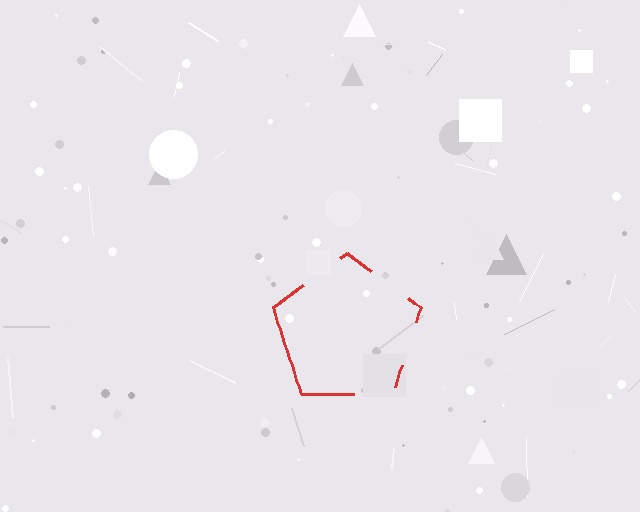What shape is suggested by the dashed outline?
The dashed outline suggests a pentagon.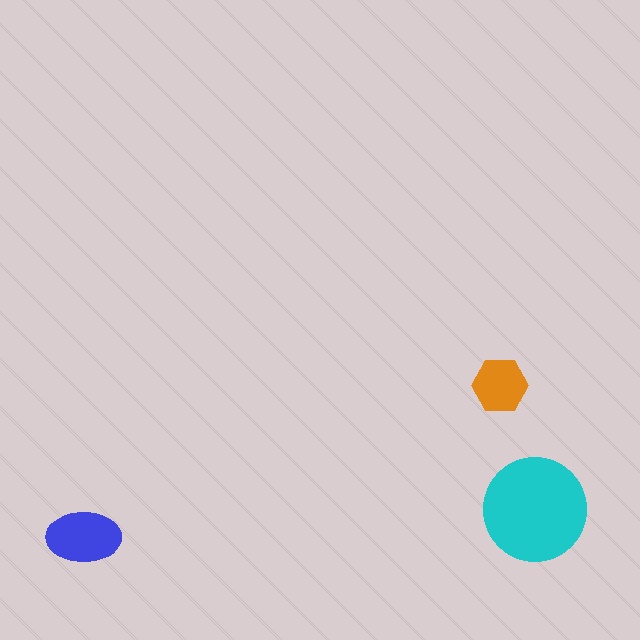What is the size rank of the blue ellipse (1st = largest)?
2nd.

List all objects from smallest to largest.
The orange hexagon, the blue ellipse, the cyan circle.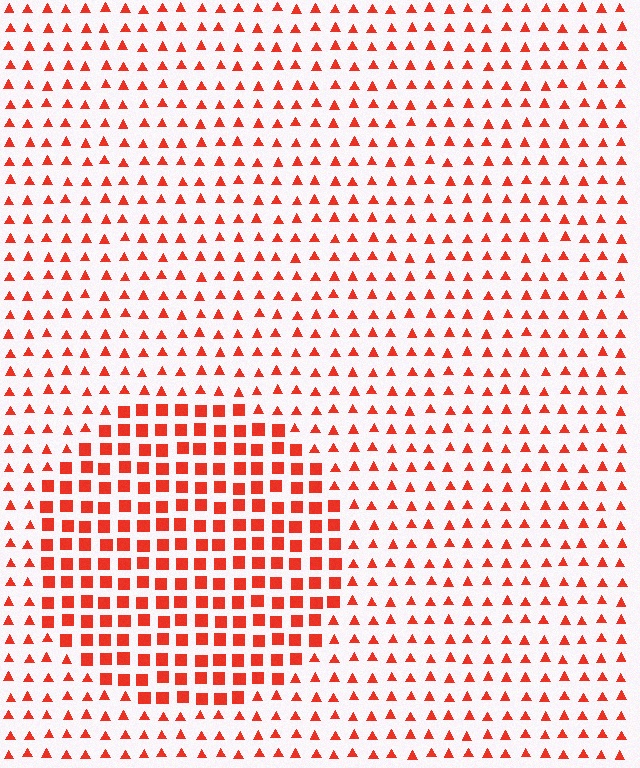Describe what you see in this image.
The image is filled with small red elements arranged in a uniform grid. A circle-shaped region contains squares, while the surrounding area contains triangles. The boundary is defined purely by the change in element shape.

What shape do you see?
I see a circle.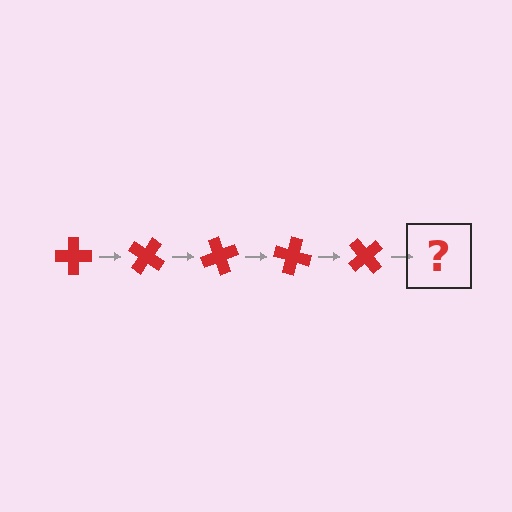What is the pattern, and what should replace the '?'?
The pattern is that the cross rotates 35 degrees each step. The '?' should be a red cross rotated 175 degrees.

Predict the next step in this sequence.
The next step is a red cross rotated 175 degrees.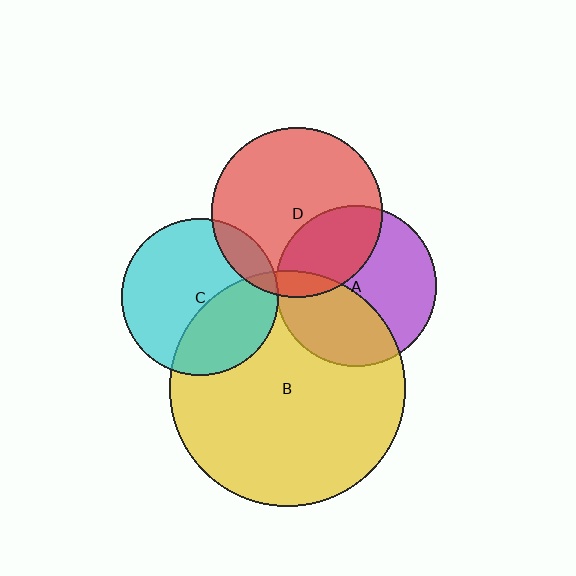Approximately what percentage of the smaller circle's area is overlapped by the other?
Approximately 10%.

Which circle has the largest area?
Circle B (yellow).